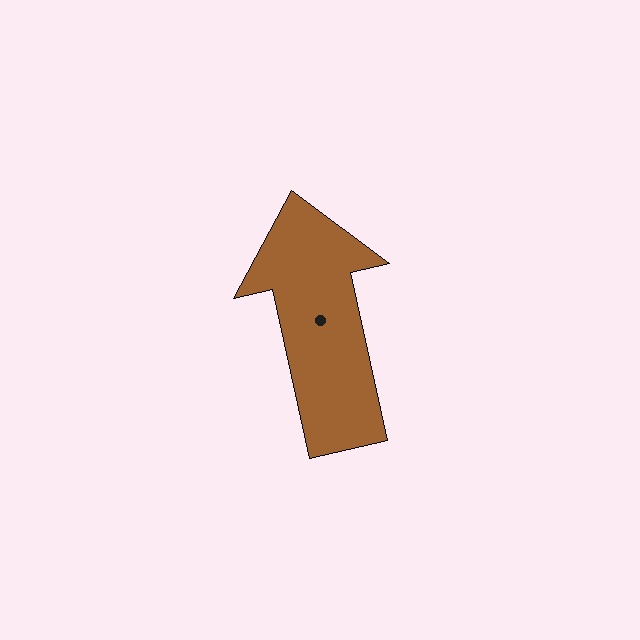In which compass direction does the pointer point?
North.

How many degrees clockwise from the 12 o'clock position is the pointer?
Approximately 348 degrees.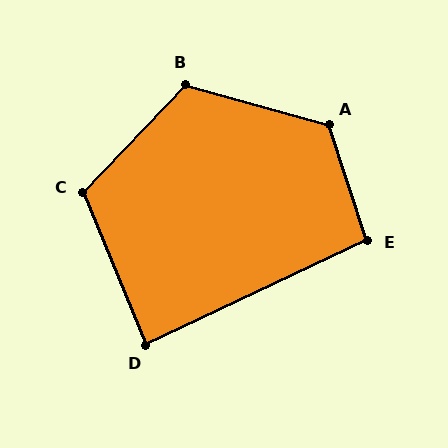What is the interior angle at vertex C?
Approximately 114 degrees (obtuse).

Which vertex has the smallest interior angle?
D, at approximately 87 degrees.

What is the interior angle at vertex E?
Approximately 97 degrees (obtuse).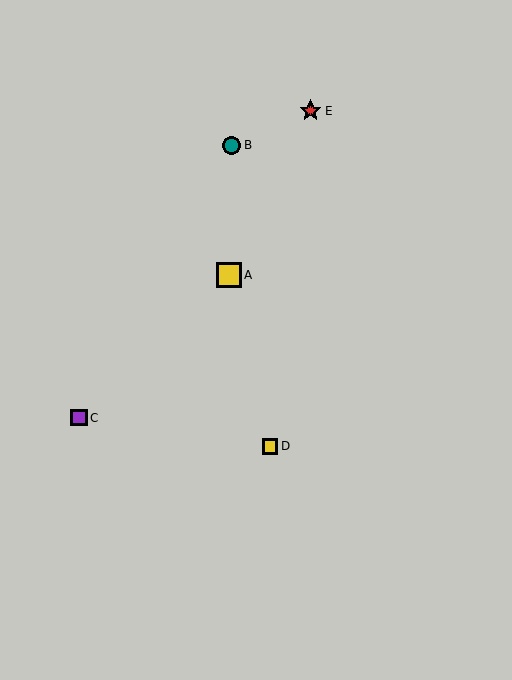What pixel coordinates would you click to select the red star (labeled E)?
Click at (311, 111) to select the red star E.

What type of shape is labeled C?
Shape C is a purple square.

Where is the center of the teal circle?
The center of the teal circle is at (232, 145).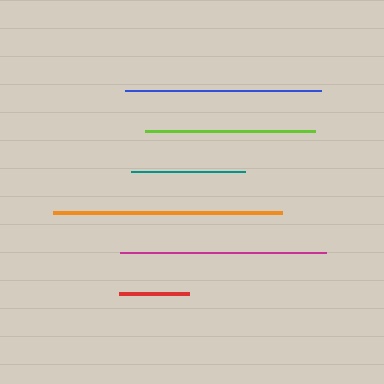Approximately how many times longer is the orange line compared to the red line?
The orange line is approximately 3.3 times the length of the red line.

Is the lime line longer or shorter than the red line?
The lime line is longer than the red line.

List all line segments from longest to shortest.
From longest to shortest: orange, magenta, blue, lime, teal, red.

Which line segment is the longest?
The orange line is the longest at approximately 229 pixels.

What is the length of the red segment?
The red segment is approximately 70 pixels long.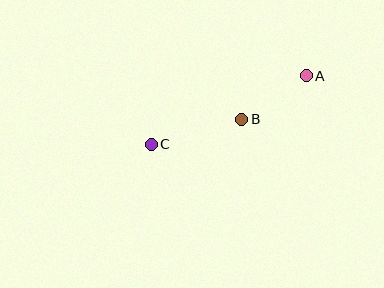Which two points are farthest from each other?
Points A and C are farthest from each other.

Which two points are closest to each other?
Points A and B are closest to each other.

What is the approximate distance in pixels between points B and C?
The distance between B and C is approximately 94 pixels.